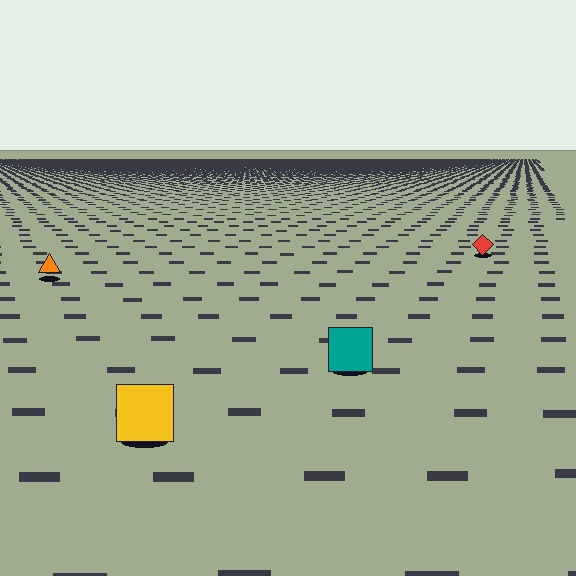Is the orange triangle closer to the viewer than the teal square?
No. The teal square is closer — you can tell from the texture gradient: the ground texture is coarser near it.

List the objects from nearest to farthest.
From nearest to farthest: the yellow square, the teal square, the orange triangle, the red diamond.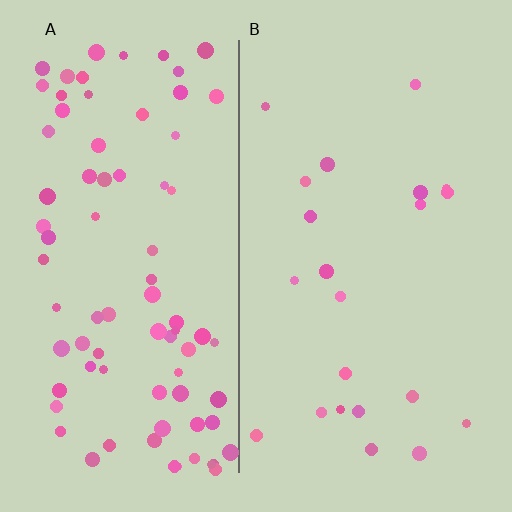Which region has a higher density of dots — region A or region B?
A (the left).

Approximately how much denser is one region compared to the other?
Approximately 3.7× — region A over region B.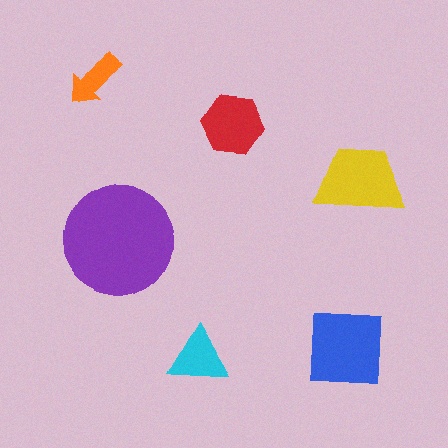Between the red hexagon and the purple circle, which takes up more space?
The purple circle.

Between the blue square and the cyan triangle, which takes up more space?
The blue square.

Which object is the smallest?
The orange arrow.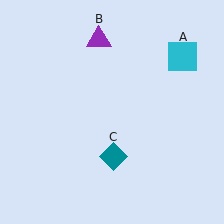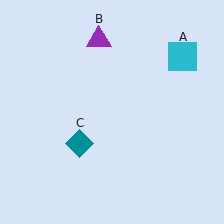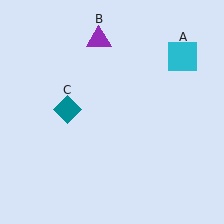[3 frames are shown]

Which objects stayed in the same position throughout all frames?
Cyan square (object A) and purple triangle (object B) remained stationary.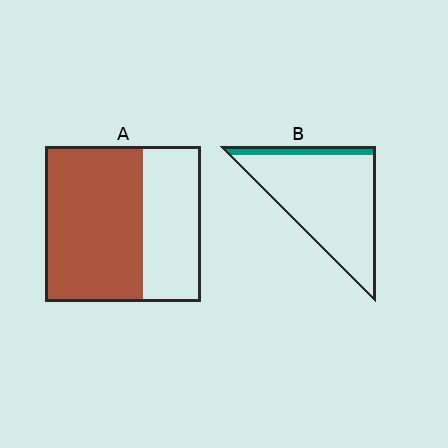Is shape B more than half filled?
No.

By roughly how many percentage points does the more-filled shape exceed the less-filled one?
By roughly 50 percentage points (A over B).